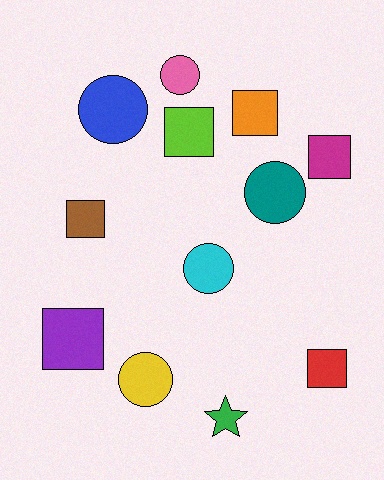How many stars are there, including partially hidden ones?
There is 1 star.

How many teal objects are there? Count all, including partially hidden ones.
There is 1 teal object.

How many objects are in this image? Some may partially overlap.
There are 12 objects.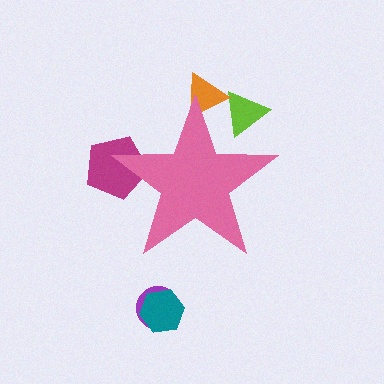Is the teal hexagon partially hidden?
No, the teal hexagon is fully visible.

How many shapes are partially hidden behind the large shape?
3 shapes are partially hidden.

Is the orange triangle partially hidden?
Yes, the orange triangle is partially hidden behind the pink star.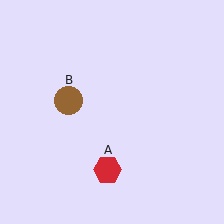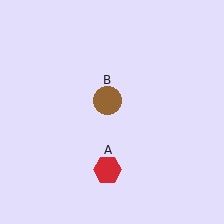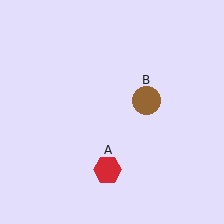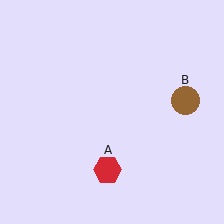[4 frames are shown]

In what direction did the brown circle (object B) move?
The brown circle (object B) moved right.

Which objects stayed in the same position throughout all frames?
Red hexagon (object A) remained stationary.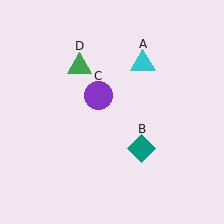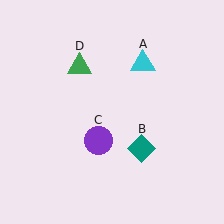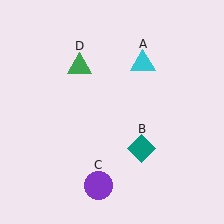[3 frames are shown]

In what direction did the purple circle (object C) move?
The purple circle (object C) moved down.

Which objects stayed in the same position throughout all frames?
Cyan triangle (object A) and teal diamond (object B) and green triangle (object D) remained stationary.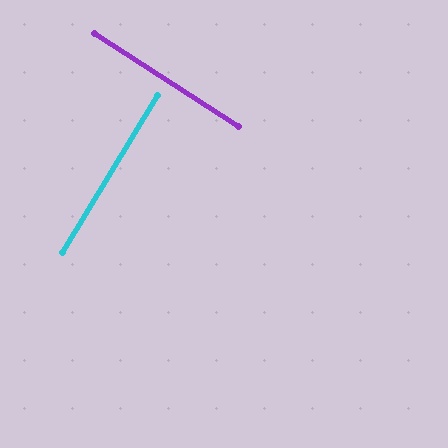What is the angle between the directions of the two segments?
Approximately 88 degrees.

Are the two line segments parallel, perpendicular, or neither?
Perpendicular — they meet at approximately 88°.